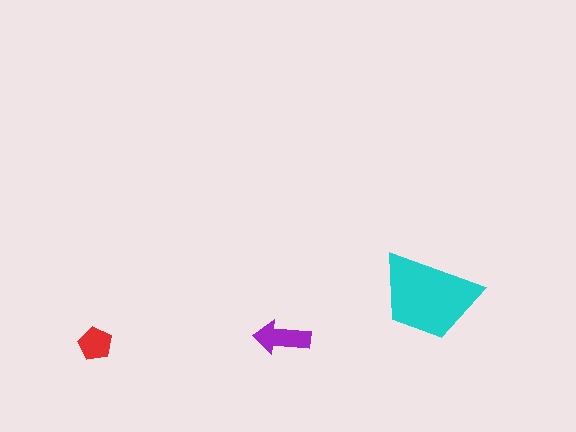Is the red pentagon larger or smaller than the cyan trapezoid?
Smaller.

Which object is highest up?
The cyan trapezoid is topmost.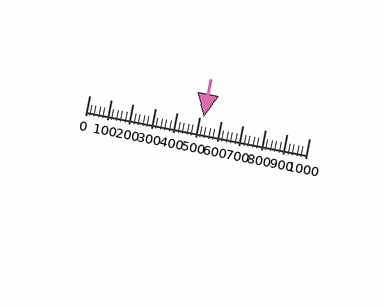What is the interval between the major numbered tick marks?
The major tick marks are spaced 100 units apart.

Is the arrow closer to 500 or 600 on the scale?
The arrow is closer to 500.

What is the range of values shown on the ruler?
The ruler shows values from 0 to 1000.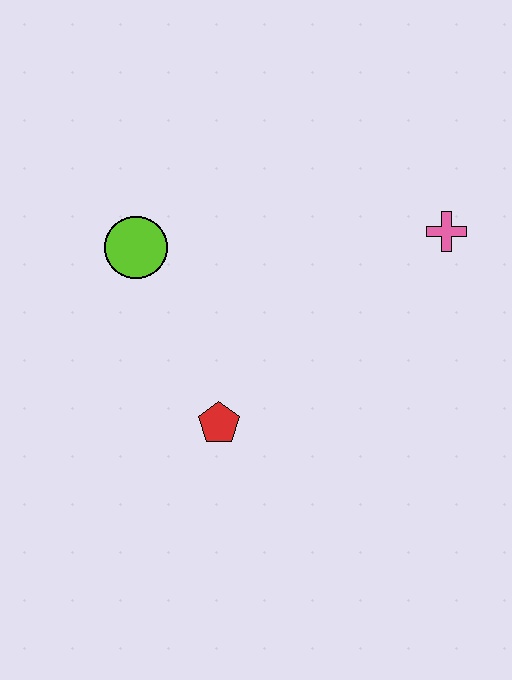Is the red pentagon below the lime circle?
Yes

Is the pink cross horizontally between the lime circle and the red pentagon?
No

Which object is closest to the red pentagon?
The lime circle is closest to the red pentagon.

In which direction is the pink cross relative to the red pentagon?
The pink cross is to the right of the red pentagon.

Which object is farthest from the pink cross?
The lime circle is farthest from the pink cross.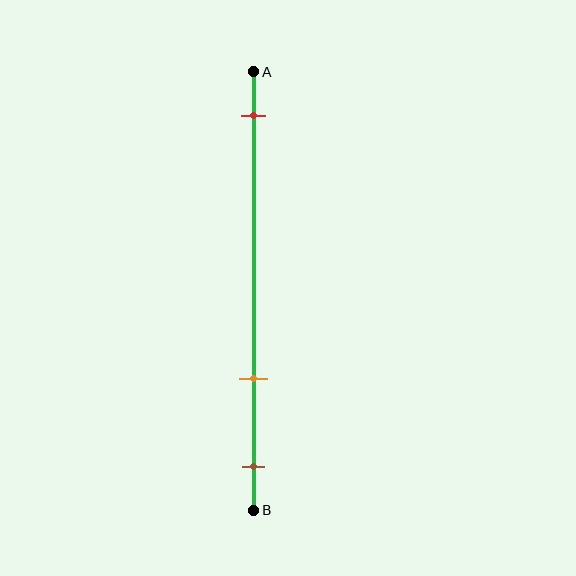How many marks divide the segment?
There are 3 marks dividing the segment.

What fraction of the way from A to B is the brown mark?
The brown mark is approximately 90% (0.9) of the way from A to B.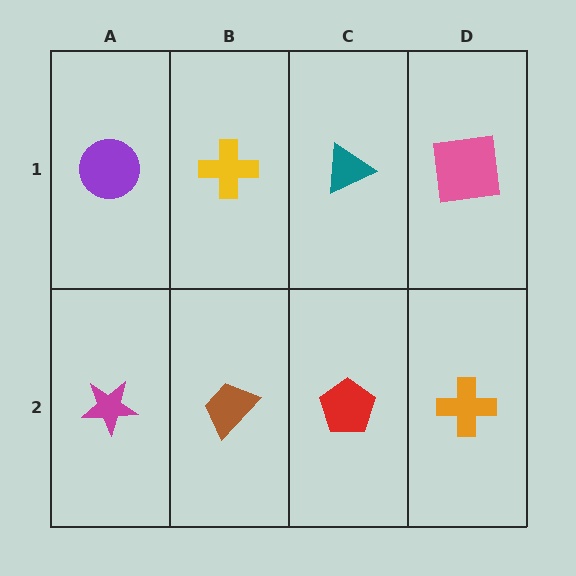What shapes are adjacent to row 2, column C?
A teal triangle (row 1, column C), a brown trapezoid (row 2, column B), an orange cross (row 2, column D).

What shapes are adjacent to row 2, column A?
A purple circle (row 1, column A), a brown trapezoid (row 2, column B).